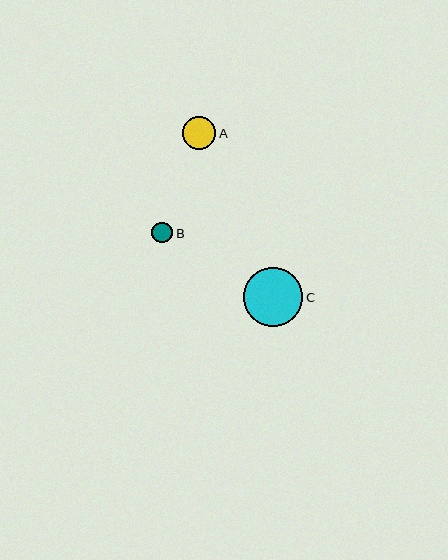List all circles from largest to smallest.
From largest to smallest: C, A, B.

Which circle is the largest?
Circle C is the largest with a size of approximately 59 pixels.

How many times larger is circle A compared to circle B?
Circle A is approximately 1.6 times the size of circle B.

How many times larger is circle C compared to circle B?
Circle C is approximately 2.9 times the size of circle B.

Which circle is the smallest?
Circle B is the smallest with a size of approximately 21 pixels.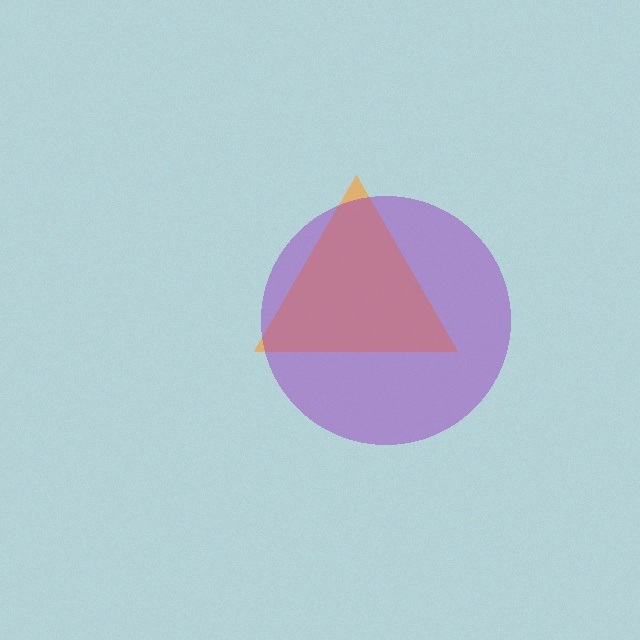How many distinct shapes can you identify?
There are 2 distinct shapes: an orange triangle, a purple circle.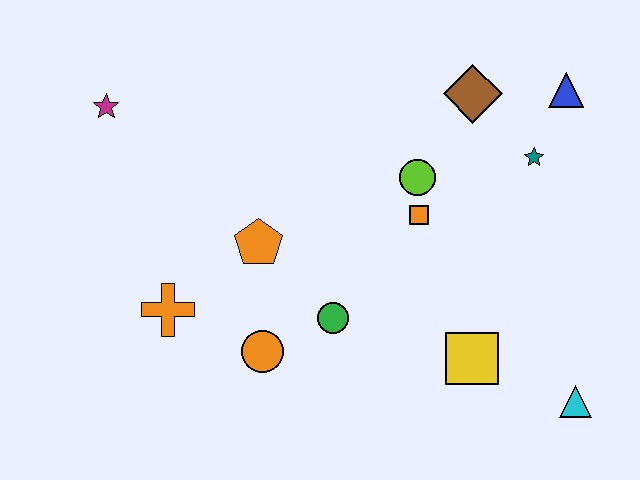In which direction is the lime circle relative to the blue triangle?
The lime circle is to the left of the blue triangle.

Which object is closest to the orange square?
The lime circle is closest to the orange square.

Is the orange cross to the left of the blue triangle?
Yes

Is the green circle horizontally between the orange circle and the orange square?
Yes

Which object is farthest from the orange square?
The magenta star is farthest from the orange square.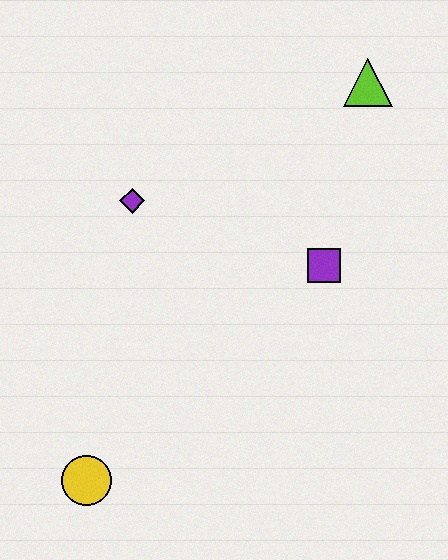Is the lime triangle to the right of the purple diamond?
Yes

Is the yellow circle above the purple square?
No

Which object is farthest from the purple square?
The yellow circle is farthest from the purple square.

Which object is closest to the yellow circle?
The purple diamond is closest to the yellow circle.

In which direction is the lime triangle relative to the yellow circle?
The lime triangle is above the yellow circle.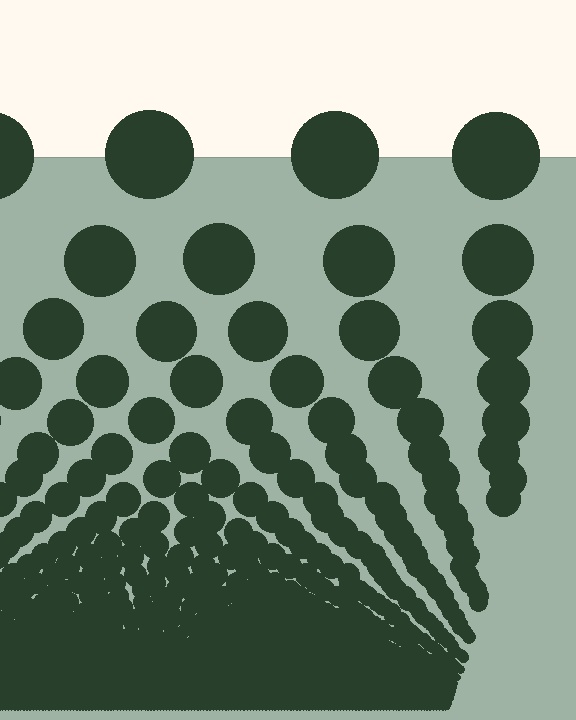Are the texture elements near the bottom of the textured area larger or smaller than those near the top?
Smaller. The gradient is inverted — elements near the bottom are smaller and denser.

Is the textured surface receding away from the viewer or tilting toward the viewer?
The surface appears to tilt toward the viewer. Texture elements get larger and sparser toward the top.